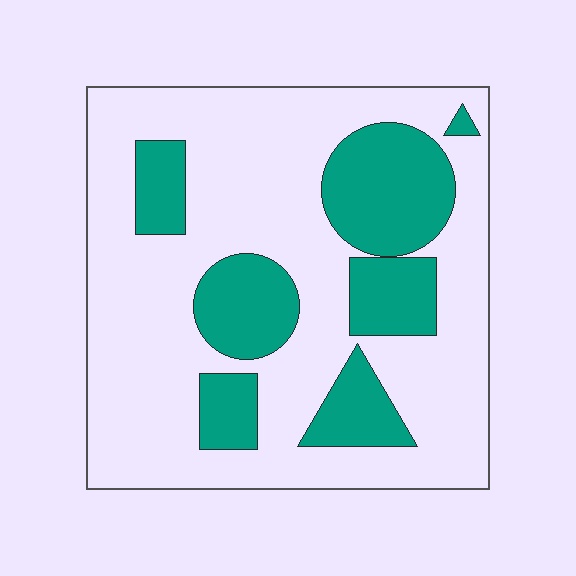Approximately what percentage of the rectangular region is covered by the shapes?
Approximately 30%.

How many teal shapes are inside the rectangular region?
7.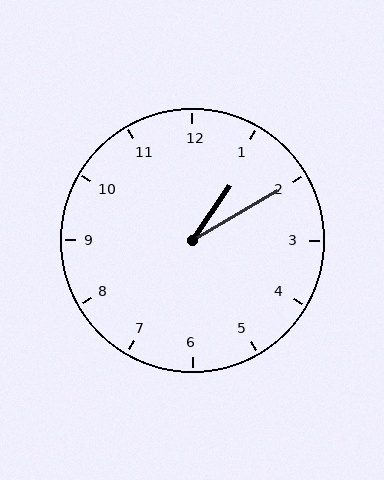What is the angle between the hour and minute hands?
Approximately 25 degrees.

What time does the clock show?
1:10.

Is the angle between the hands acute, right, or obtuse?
It is acute.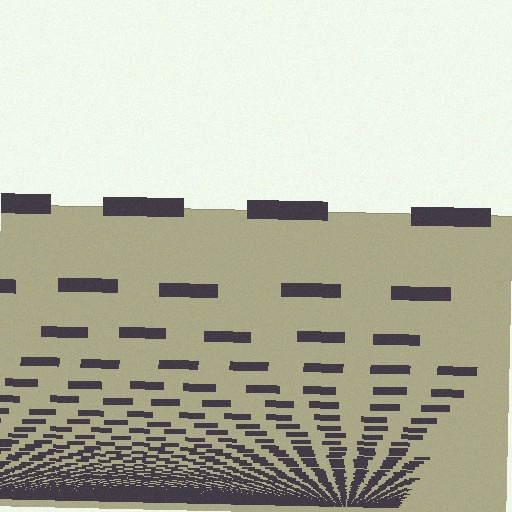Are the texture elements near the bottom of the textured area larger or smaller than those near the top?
Smaller. The gradient is inverted — elements near the bottom are smaller and denser.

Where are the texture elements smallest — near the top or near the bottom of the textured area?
Near the bottom.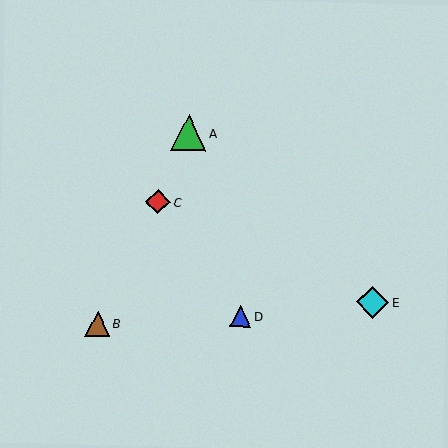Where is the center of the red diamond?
The center of the red diamond is at (158, 202).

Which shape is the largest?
The green triangle (labeled A) is the largest.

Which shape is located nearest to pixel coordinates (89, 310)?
The brown triangle (labeled B) at (98, 324) is nearest to that location.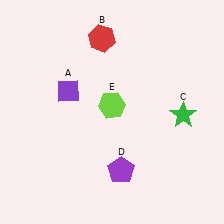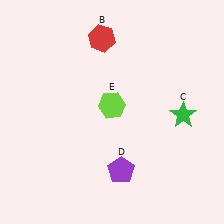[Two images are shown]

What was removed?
The purple diamond (A) was removed in Image 2.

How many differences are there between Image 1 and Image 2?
There is 1 difference between the two images.